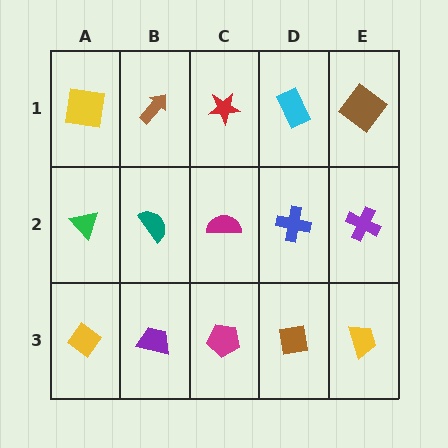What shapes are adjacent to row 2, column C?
A red star (row 1, column C), a magenta pentagon (row 3, column C), a teal semicircle (row 2, column B), a blue cross (row 2, column D).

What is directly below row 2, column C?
A magenta pentagon.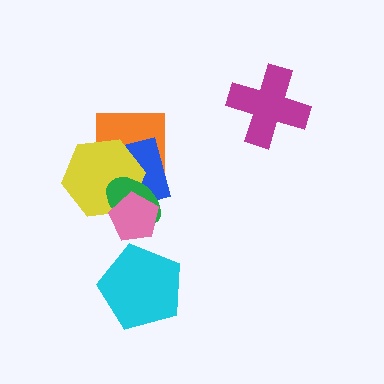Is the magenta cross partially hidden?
No, no other shape covers it.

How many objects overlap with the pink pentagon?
3 objects overlap with the pink pentagon.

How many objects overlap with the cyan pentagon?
0 objects overlap with the cyan pentagon.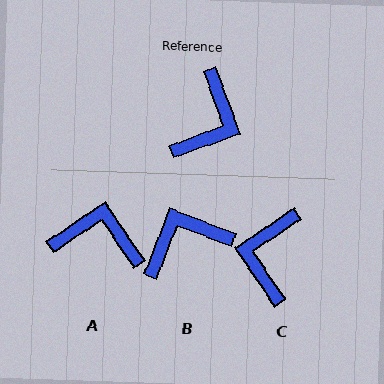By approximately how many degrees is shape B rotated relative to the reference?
Approximately 138 degrees counter-clockwise.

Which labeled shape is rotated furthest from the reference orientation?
C, about 166 degrees away.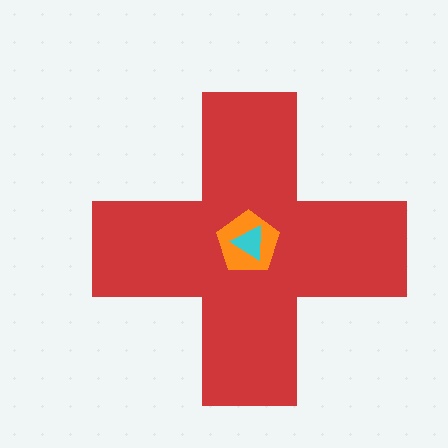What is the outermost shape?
The red cross.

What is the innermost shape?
The cyan triangle.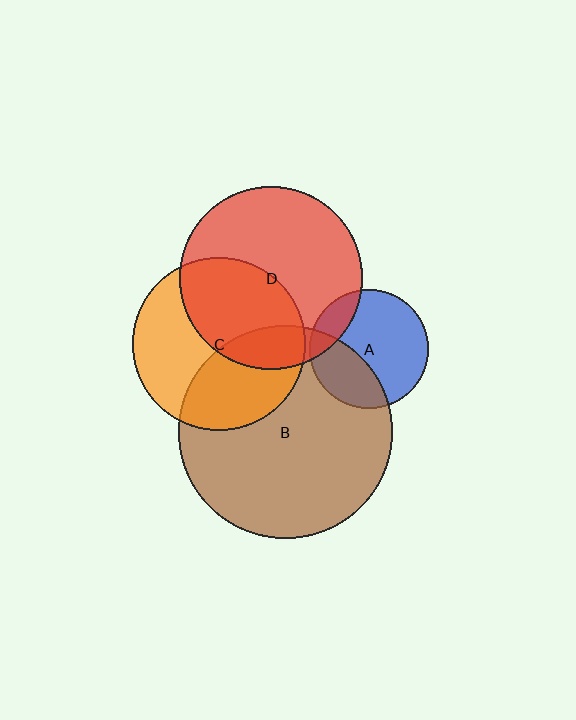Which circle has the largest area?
Circle B (brown).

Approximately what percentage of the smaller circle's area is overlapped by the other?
Approximately 40%.